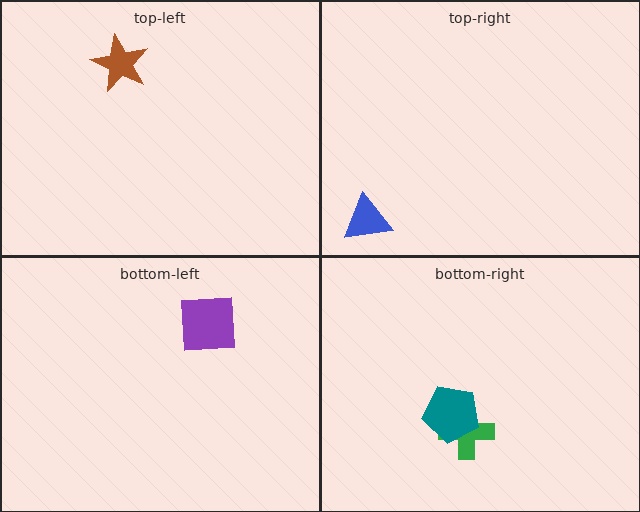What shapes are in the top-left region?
The brown star.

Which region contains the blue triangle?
The top-right region.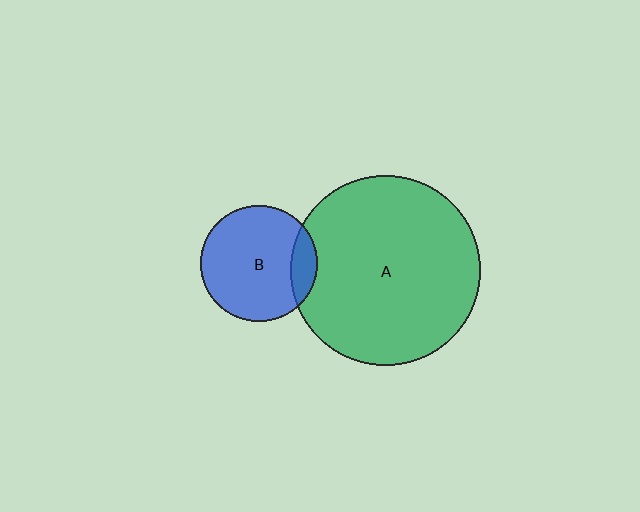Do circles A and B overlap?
Yes.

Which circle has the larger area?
Circle A (green).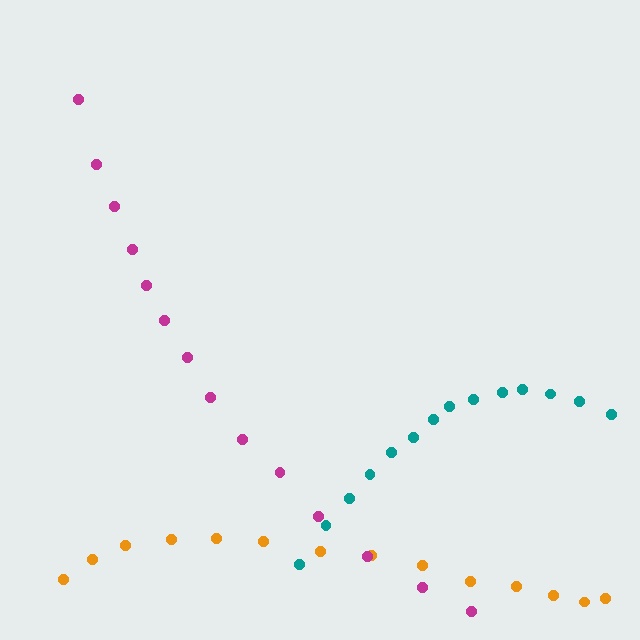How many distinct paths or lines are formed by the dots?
There are 3 distinct paths.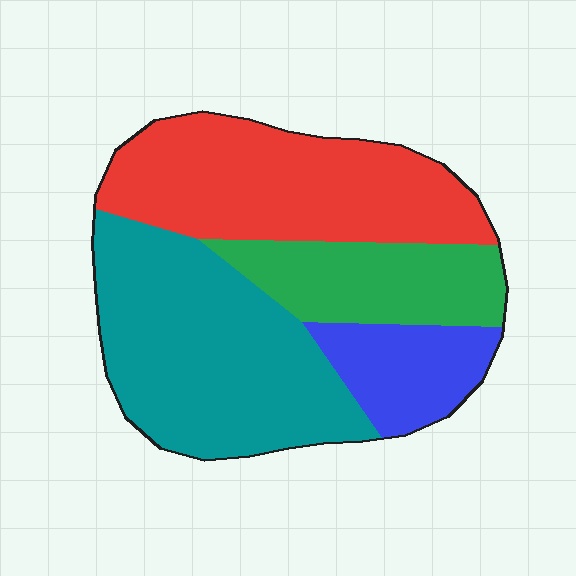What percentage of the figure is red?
Red covers about 35% of the figure.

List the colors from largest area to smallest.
From largest to smallest: teal, red, green, blue.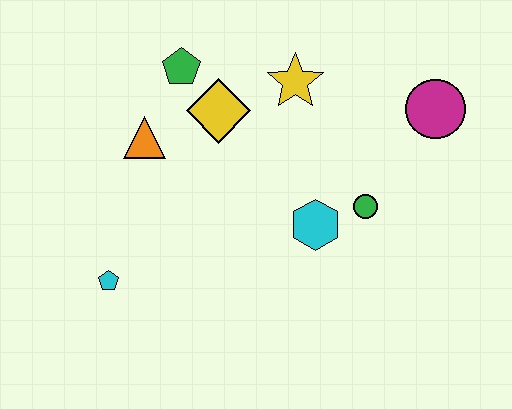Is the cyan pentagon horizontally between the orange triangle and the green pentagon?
No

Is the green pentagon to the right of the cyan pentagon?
Yes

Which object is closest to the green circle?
The cyan hexagon is closest to the green circle.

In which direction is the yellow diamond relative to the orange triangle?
The yellow diamond is to the right of the orange triangle.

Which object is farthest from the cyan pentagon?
The magenta circle is farthest from the cyan pentagon.